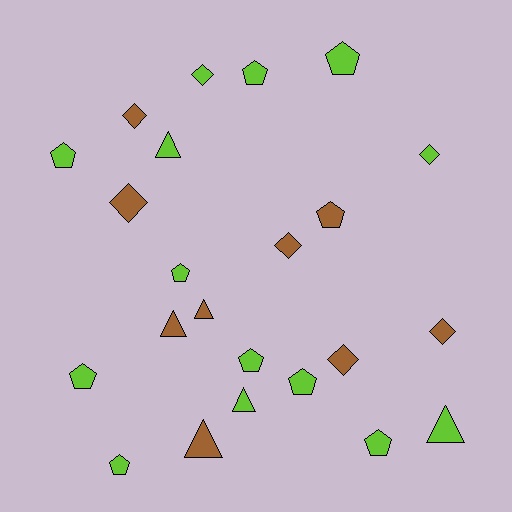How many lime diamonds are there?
There are 2 lime diamonds.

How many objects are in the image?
There are 23 objects.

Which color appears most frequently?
Lime, with 14 objects.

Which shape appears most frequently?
Pentagon, with 10 objects.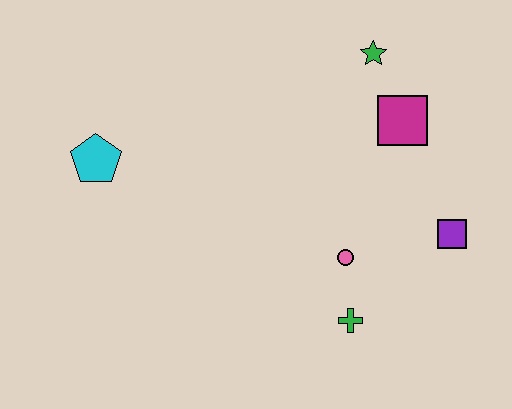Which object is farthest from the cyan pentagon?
The purple square is farthest from the cyan pentagon.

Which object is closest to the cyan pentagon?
The pink circle is closest to the cyan pentagon.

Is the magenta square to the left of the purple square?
Yes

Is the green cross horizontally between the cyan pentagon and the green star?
Yes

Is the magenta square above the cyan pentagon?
Yes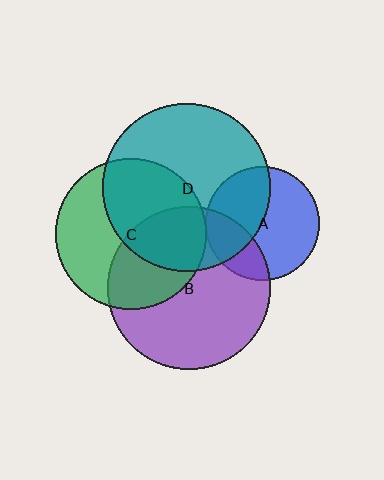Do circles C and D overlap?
Yes.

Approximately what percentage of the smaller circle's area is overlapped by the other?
Approximately 50%.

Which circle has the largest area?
Circle D (teal).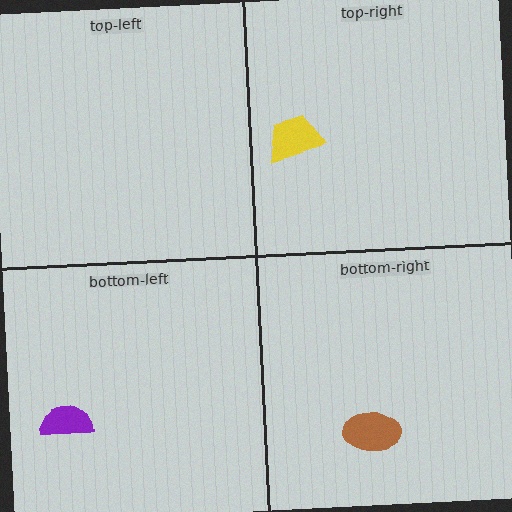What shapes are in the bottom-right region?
The brown ellipse.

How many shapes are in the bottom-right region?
1.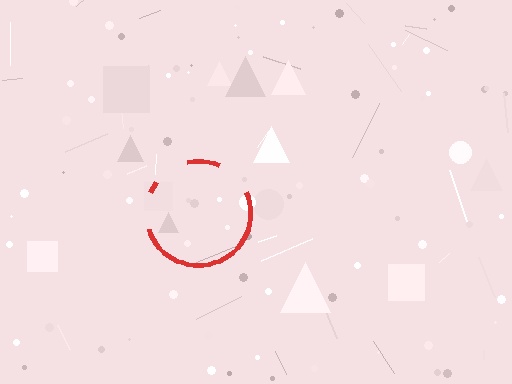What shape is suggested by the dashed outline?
The dashed outline suggests a circle.